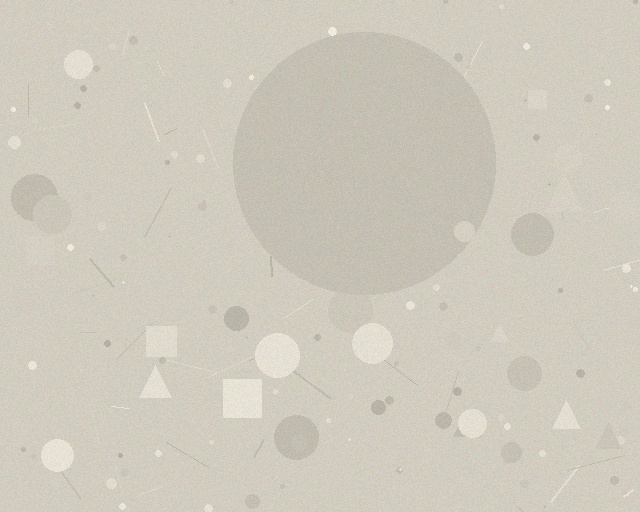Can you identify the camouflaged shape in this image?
The camouflaged shape is a circle.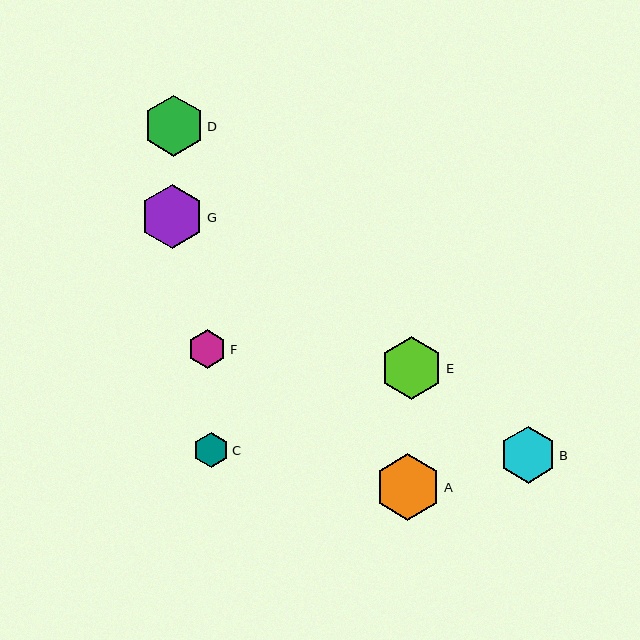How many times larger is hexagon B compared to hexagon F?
Hexagon B is approximately 1.4 times the size of hexagon F.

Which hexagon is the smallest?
Hexagon C is the smallest with a size of approximately 35 pixels.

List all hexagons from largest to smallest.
From largest to smallest: A, G, E, D, B, F, C.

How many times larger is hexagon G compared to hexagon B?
Hexagon G is approximately 1.1 times the size of hexagon B.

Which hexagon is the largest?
Hexagon A is the largest with a size of approximately 67 pixels.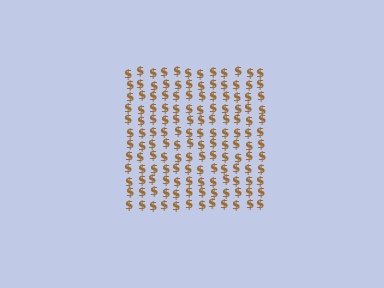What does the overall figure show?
The overall figure shows a square.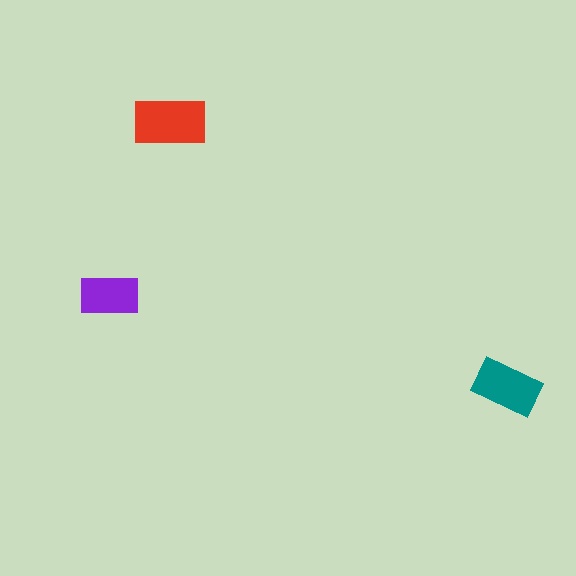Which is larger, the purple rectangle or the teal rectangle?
The teal one.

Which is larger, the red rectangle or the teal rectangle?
The red one.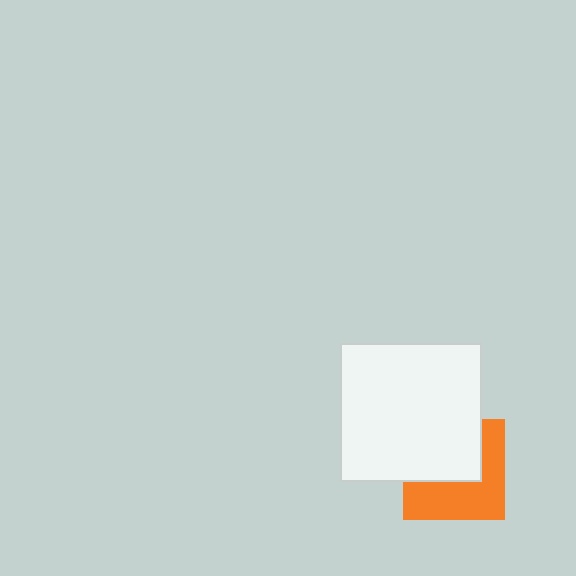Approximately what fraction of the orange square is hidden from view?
Roughly 47% of the orange square is hidden behind the white rectangle.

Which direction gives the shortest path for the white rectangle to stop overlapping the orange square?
Moving up gives the shortest separation.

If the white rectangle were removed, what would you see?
You would see the complete orange square.